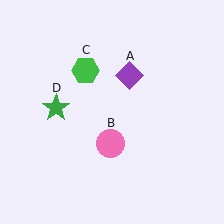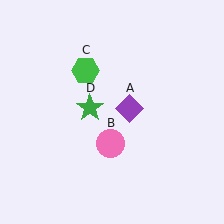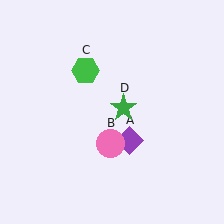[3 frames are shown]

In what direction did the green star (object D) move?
The green star (object D) moved right.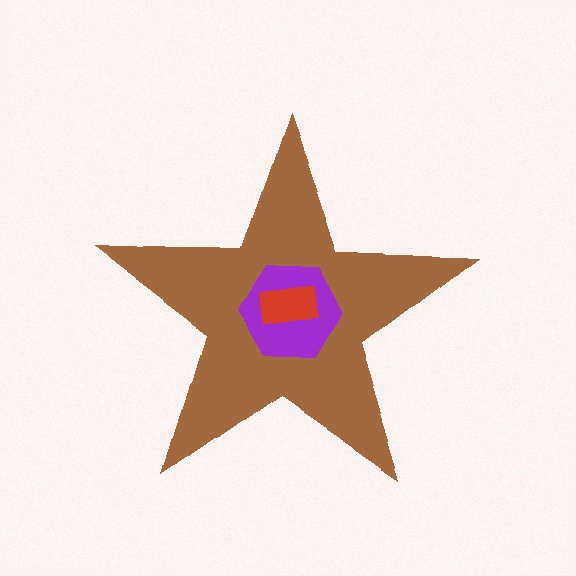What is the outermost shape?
The brown star.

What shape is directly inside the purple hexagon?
The red rectangle.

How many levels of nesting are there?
3.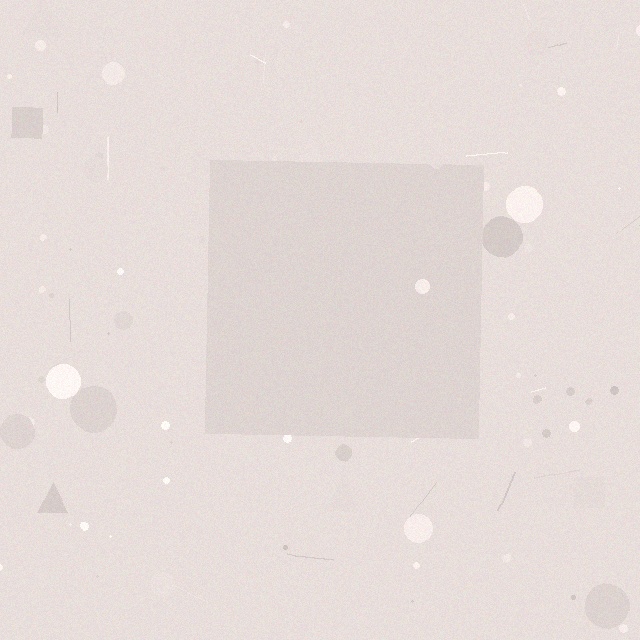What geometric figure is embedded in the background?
A square is embedded in the background.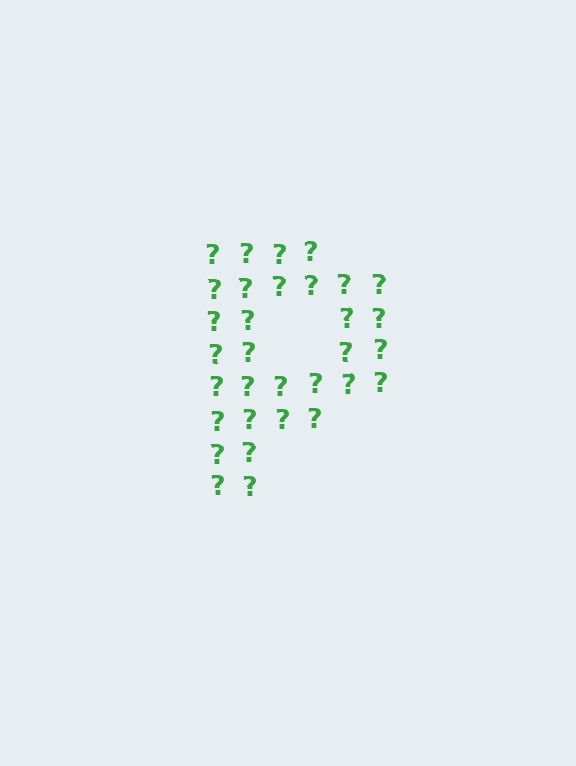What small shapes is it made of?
It is made of small question marks.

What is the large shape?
The large shape is the letter P.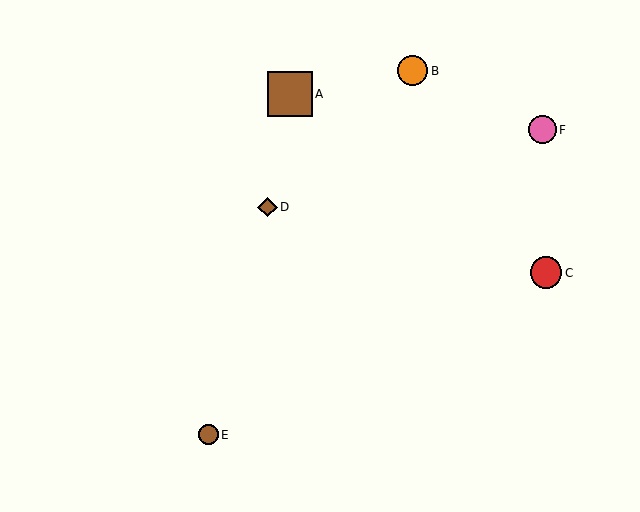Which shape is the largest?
The brown square (labeled A) is the largest.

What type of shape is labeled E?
Shape E is a brown circle.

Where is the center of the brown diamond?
The center of the brown diamond is at (268, 207).